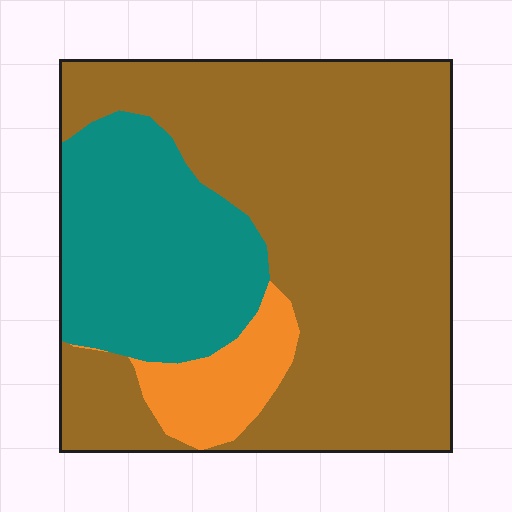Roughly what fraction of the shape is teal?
Teal takes up about one quarter (1/4) of the shape.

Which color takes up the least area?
Orange, at roughly 10%.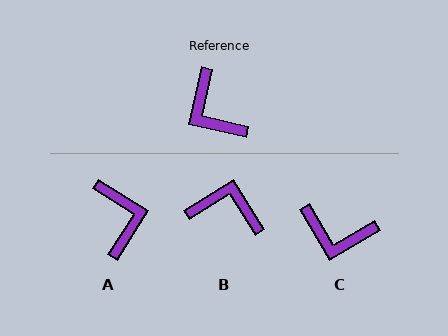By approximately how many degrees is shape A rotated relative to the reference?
Approximately 161 degrees counter-clockwise.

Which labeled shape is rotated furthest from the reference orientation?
A, about 161 degrees away.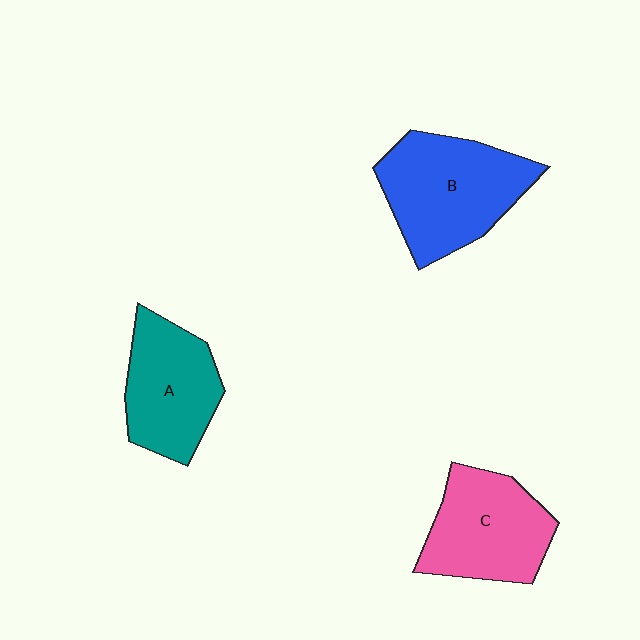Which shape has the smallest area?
Shape A (teal).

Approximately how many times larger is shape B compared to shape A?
Approximately 1.3 times.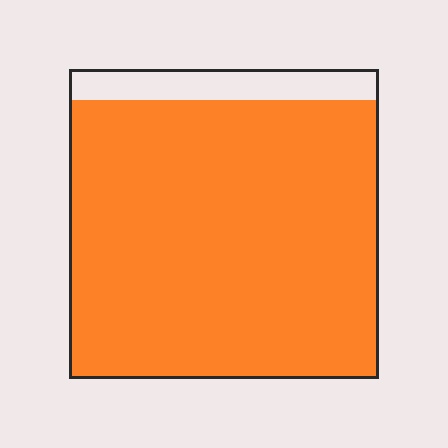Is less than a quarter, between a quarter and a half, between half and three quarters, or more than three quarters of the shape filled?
More than three quarters.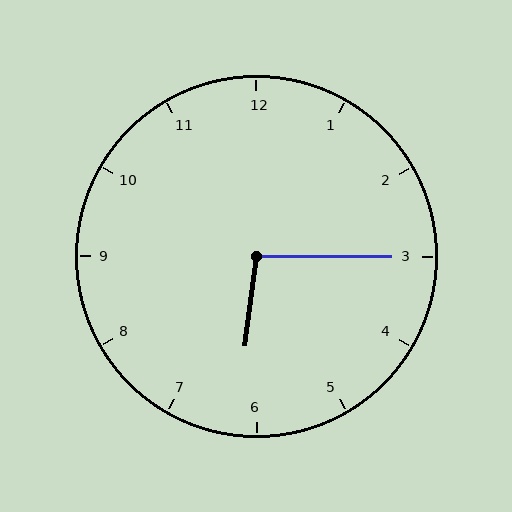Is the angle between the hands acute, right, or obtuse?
It is obtuse.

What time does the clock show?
6:15.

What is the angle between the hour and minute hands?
Approximately 98 degrees.